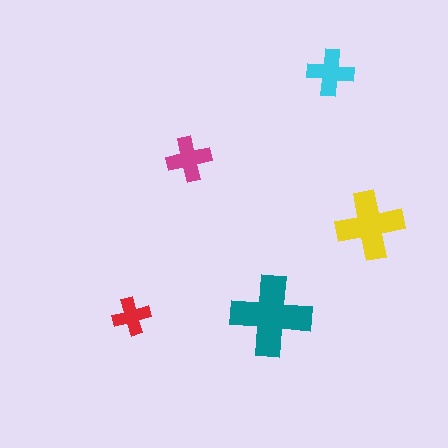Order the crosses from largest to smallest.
the teal one, the yellow one, the cyan one, the magenta one, the red one.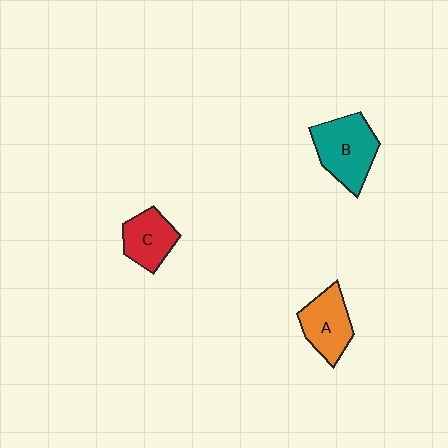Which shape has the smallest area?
Shape C (red).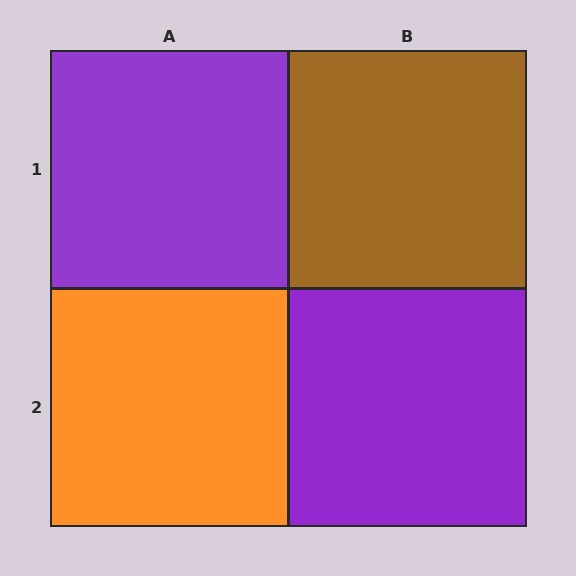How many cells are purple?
2 cells are purple.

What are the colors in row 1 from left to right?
Purple, brown.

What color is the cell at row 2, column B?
Purple.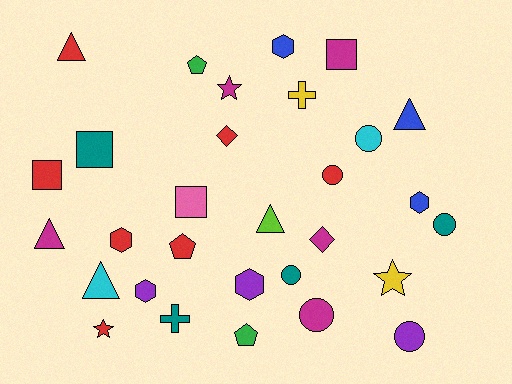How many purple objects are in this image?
There are 3 purple objects.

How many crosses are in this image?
There are 2 crosses.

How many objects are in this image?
There are 30 objects.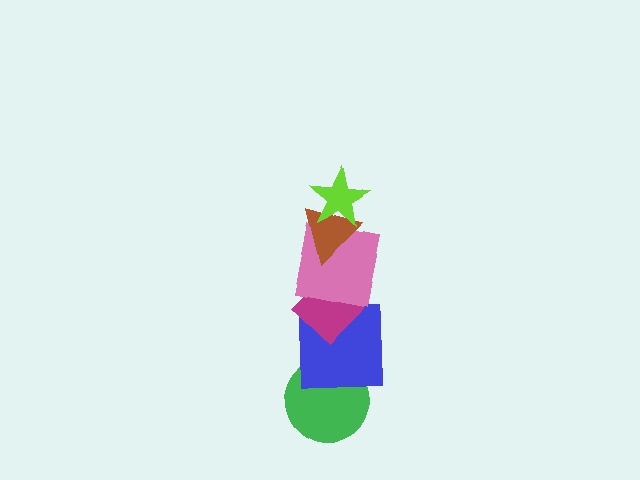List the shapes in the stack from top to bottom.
From top to bottom: the lime star, the brown triangle, the pink square, the magenta diamond, the blue square, the green circle.